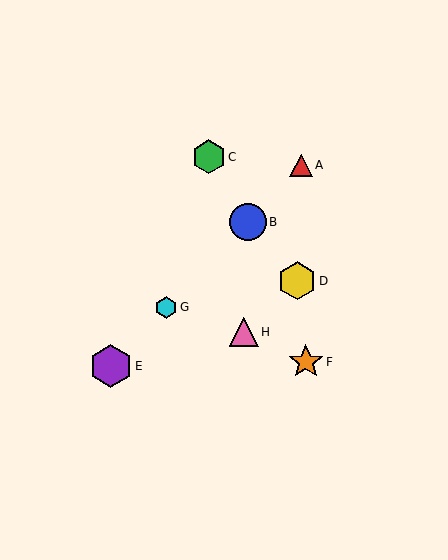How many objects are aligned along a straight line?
4 objects (A, B, E, G) are aligned along a straight line.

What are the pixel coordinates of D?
Object D is at (297, 281).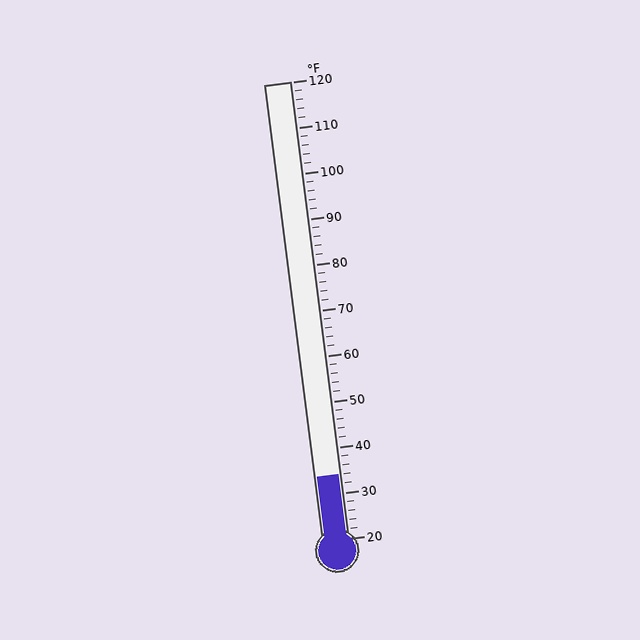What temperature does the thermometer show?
The thermometer shows approximately 34°F.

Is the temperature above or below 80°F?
The temperature is below 80°F.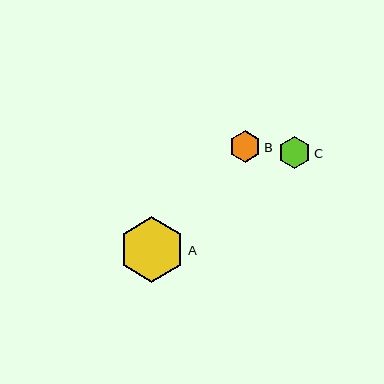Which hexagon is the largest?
Hexagon A is the largest with a size of approximately 66 pixels.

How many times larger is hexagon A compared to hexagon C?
Hexagon A is approximately 2.1 times the size of hexagon C.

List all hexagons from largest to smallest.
From largest to smallest: A, C, B.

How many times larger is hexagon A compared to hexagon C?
Hexagon A is approximately 2.1 times the size of hexagon C.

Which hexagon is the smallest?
Hexagon B is the smallest with a size of approximately 32 pixels.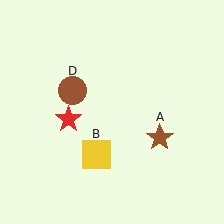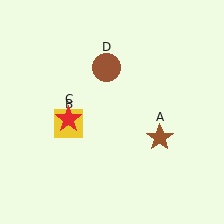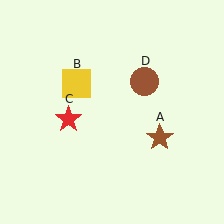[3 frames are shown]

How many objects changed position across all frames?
2 objects changed position: yellow square (object B), brown circle (object D).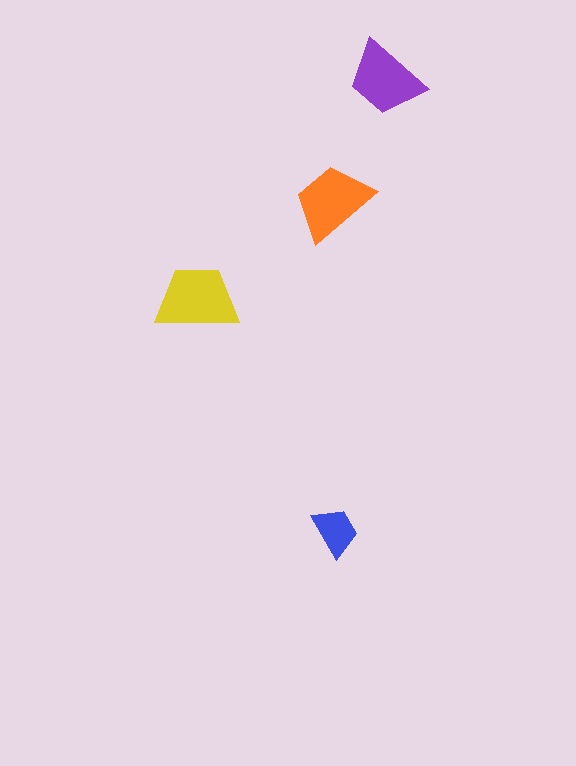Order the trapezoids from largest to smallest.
the yellow one, the orange one, the purple one, the blue one.